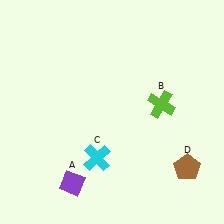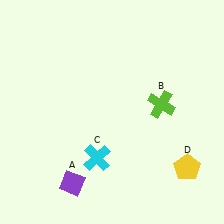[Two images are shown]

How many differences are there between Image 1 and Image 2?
There is 1 difference between the two images.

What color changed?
The pentagon (D) changed from brown in Image 1 to yellow in Image 2.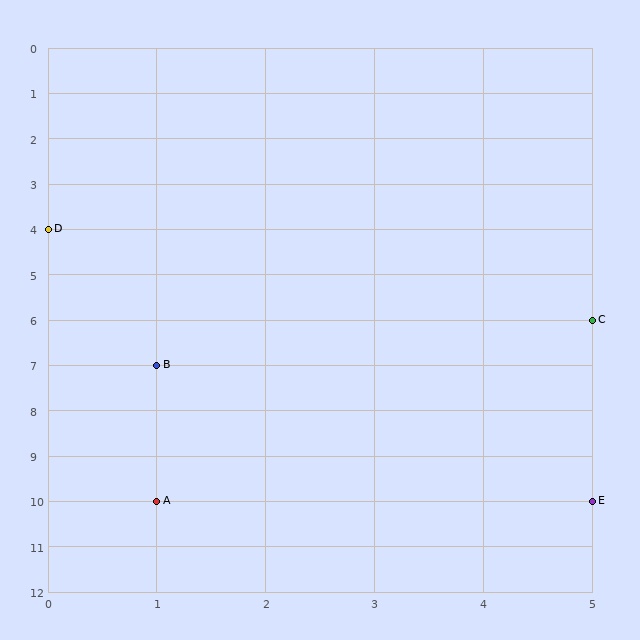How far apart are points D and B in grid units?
Points D and B are 1 column and 3 rows apart (about 3.2 grid units diagonally).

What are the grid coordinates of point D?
Point D is at grid coordinates (0, 4).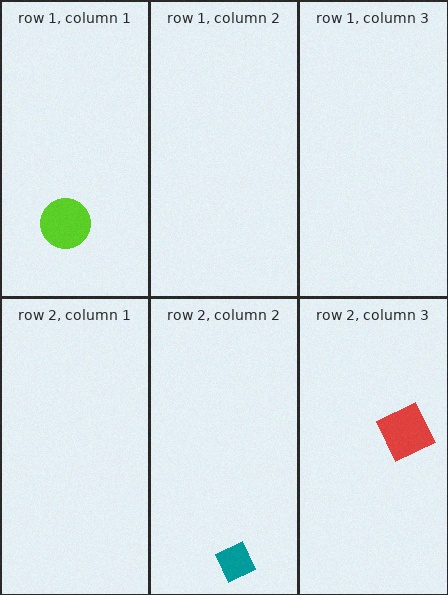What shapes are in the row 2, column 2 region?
The teal diamond.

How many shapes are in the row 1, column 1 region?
1.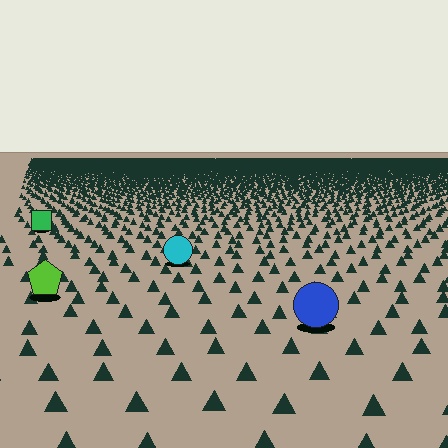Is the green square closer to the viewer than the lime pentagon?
No. The lime pentagon is closer — you can tell from the texture gradient: the ground texture is coarser near it.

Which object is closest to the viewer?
The blue circle is closest. The texture marks near it are larger and more spread out.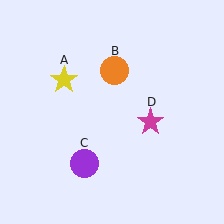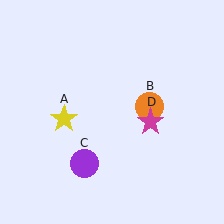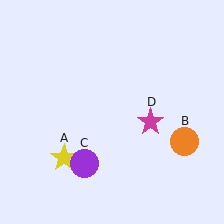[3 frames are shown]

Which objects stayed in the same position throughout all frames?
Purple circle (object C) and magenta star (object D) remained stationary.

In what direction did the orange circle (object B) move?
The orange circle (object B) moved down and to the right.